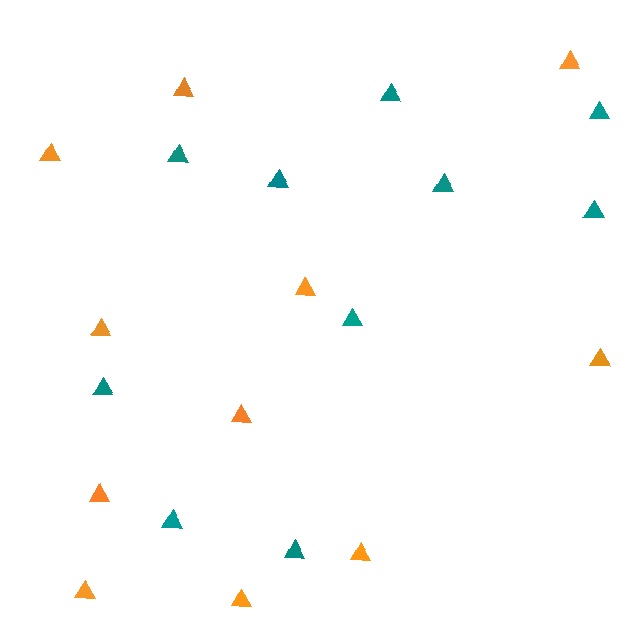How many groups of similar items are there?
There are 2 groups: one group of orange triangles (11) and one group of teal triangles (10).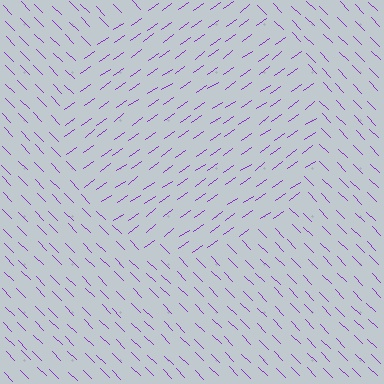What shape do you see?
I see a circle.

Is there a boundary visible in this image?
Yes, there is a texture boundary formed by a change in line orientation.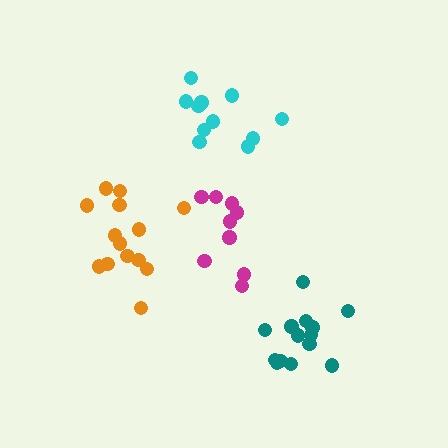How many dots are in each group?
Group 1: 14 dots, Group 2: 11 dots, Group 3: 14 dots, Group 4: 9 dots (48 total).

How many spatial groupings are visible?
There are 4 spatial groupings.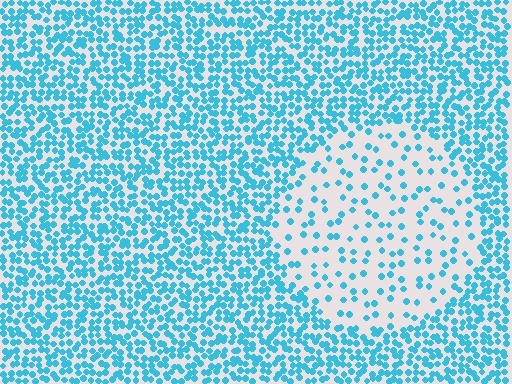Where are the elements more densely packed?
The elements are more densely packed outside the circle boundary.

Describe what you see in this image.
The image contains small cyan elements arranged at two different densities. A circle-shaped region is visible where the elements are less densely packed than the surrounding area.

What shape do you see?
I see a circle.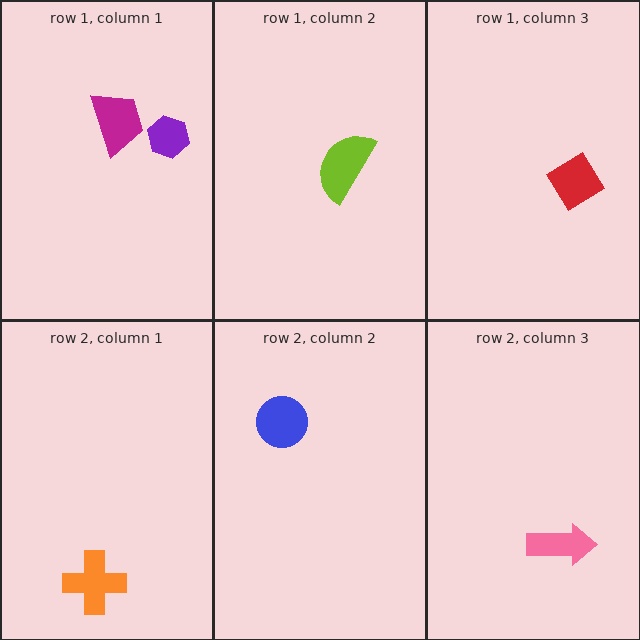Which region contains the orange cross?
The row 2, column 1 region.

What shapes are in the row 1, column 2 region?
The lime semicircle.